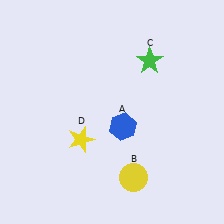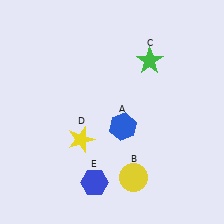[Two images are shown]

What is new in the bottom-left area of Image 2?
A blue hexagon (E) was added in the bottom-left area of Image 2.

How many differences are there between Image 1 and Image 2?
There is 1 difference between the two images.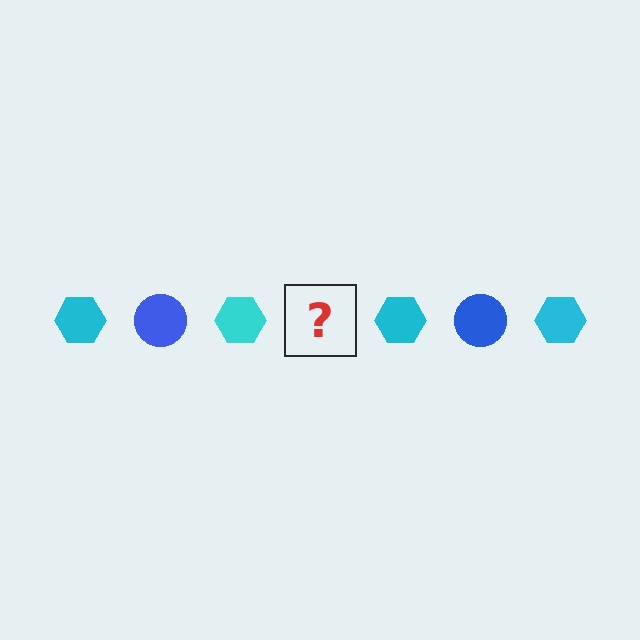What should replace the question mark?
The question mark should be replaced with a blue circle.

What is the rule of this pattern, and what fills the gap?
The rule is that the pattern alternates between cyan hexagon and blue circle. The gap should be filled with a blue circle.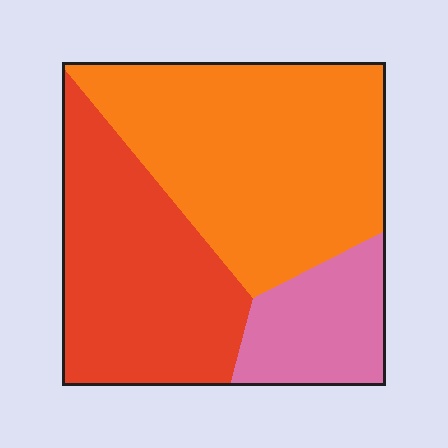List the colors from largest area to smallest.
From largest to smallest: orange, red, pink.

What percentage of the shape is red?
Red covers roughly 35% of the shape.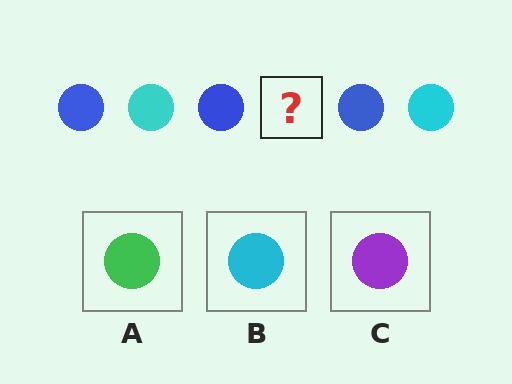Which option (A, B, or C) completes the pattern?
B.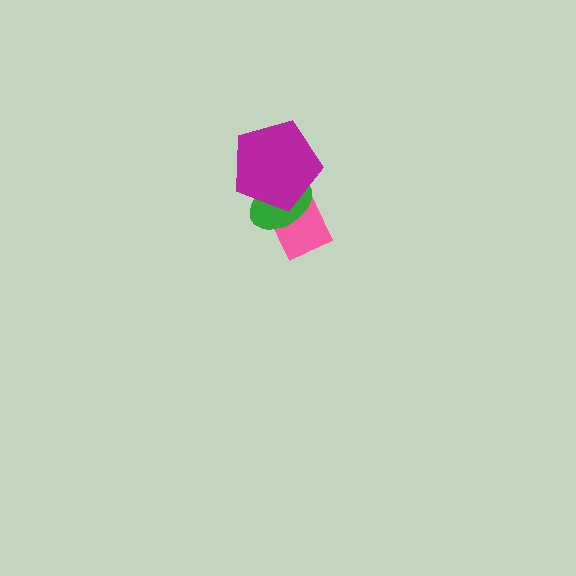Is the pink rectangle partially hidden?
Yes, it is partially covered by another shape.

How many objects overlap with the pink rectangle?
2 objects overlap with the pink rectangle.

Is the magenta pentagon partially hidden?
No, no other shape covers it.